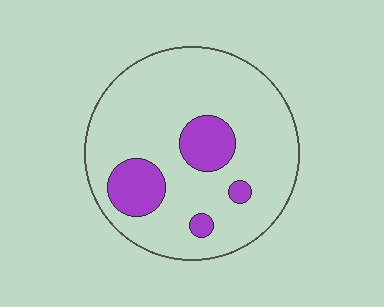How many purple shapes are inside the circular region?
4.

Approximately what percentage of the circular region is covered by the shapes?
Approximately 15%.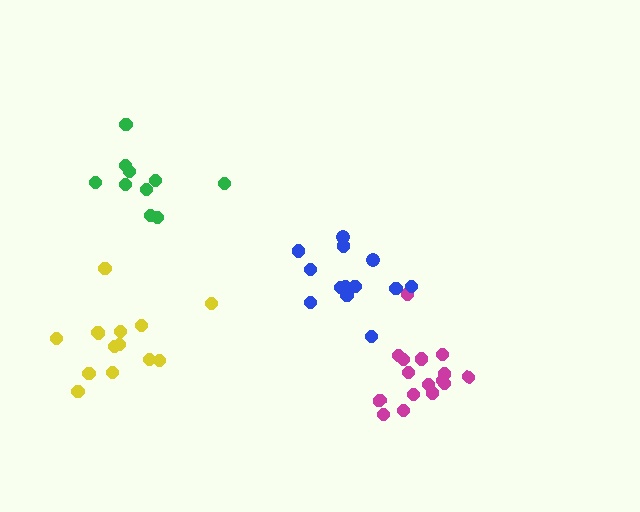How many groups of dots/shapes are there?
There are 4 groups.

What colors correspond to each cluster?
The clusters are colored: magenta, green, yellow, blue.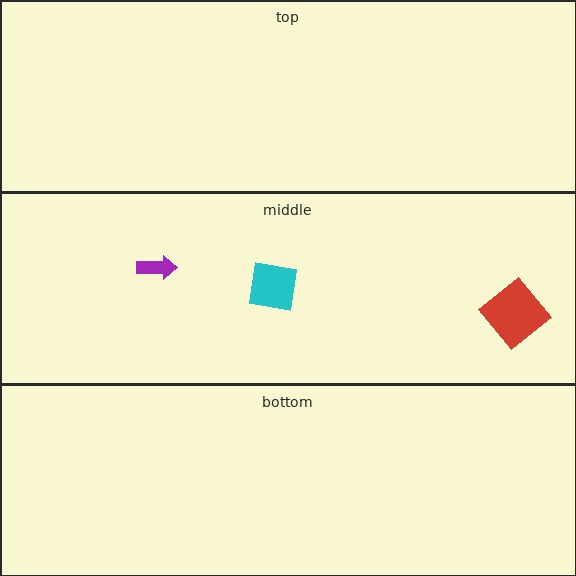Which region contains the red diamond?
The middle region.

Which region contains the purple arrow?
The middle region.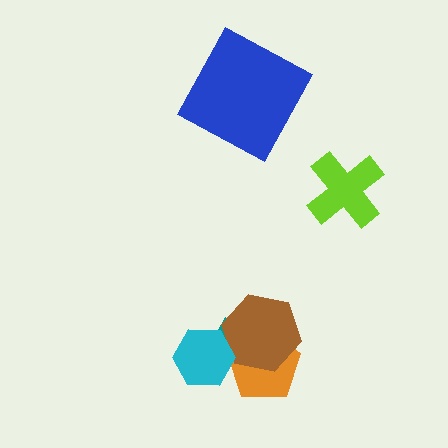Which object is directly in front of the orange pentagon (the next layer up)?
The brown hexagon is directly in front of the orange pentagon.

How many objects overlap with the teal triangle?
3 objects overlap with the teal triangle.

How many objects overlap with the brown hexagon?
3 objects overlap with the brown hexagon.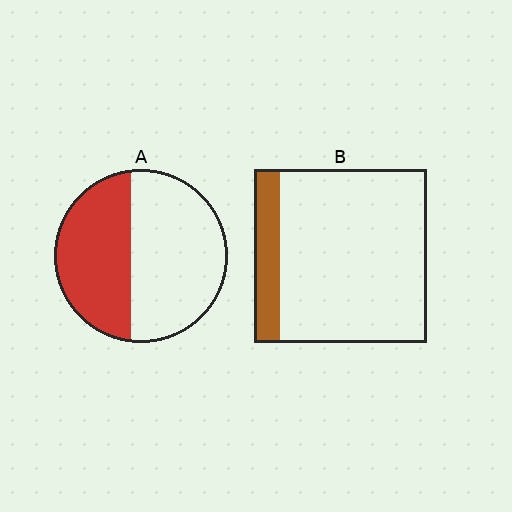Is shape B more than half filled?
No.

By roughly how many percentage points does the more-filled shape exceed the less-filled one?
By roughly 30 percentage points (A over B).